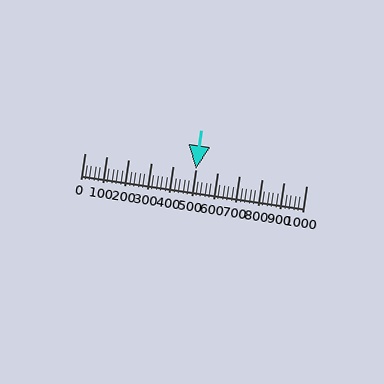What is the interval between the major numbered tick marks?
The major tick marks are spaced 100 units apart.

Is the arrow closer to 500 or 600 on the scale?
The arrow is closer to 500.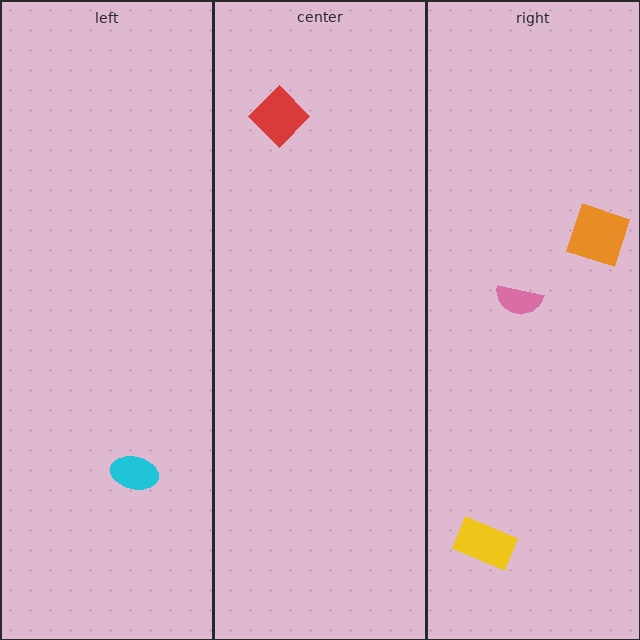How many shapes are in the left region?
1.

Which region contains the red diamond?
The center region.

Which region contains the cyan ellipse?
The left region.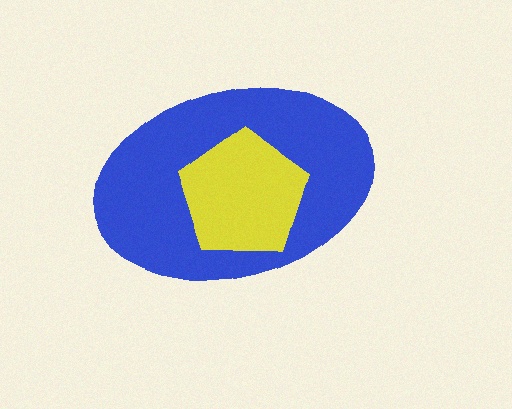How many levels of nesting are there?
2.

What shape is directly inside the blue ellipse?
The yellow pentagon.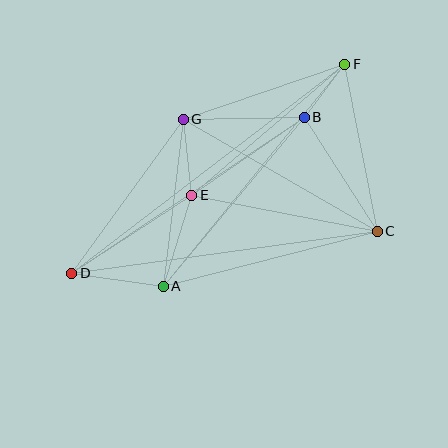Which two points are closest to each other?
Points B and F are closest to each other.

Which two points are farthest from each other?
Points D and F are farthest from each other.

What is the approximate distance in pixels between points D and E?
The distance between D and E is approximately 143 pixels.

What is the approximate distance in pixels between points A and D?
The distance between A and D is approximately 92 pixels.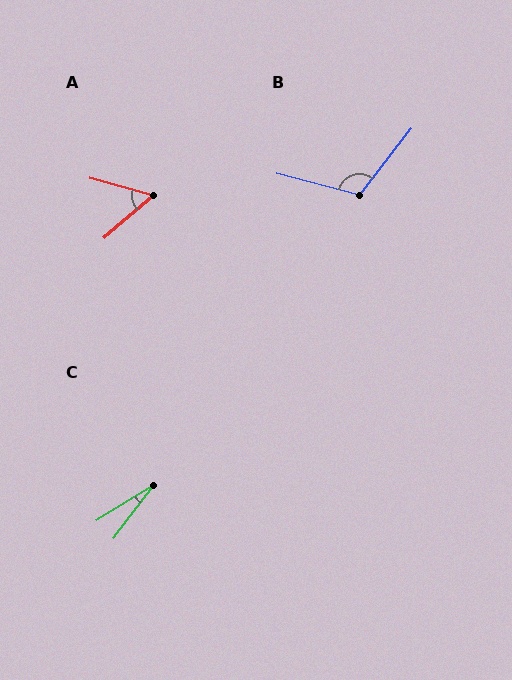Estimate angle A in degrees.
Approximately 56 degrees.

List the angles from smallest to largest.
C (22°), A (56°), B (113°).